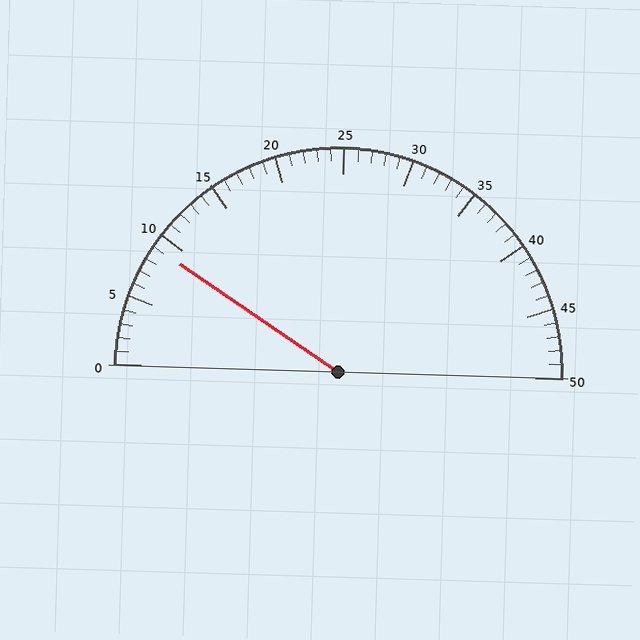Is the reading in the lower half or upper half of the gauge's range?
The reading is in the lower half of the range (0 to 50).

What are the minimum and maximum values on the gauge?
The gauge ranges from 0 to 50.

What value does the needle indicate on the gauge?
The needle indicates approximately 9.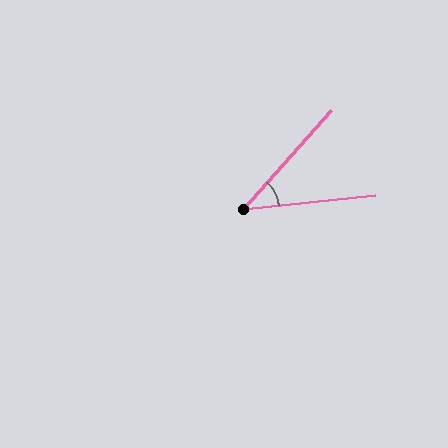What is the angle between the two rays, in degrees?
Approximately 42 degrees.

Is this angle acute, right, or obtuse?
It is acute.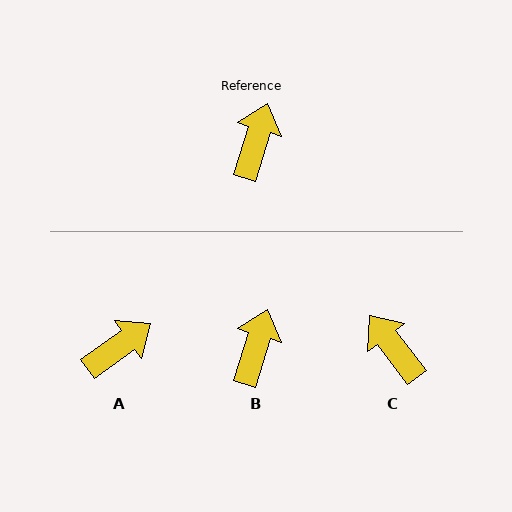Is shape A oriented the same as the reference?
No, it is off by about 37 degrees.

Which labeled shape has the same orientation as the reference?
B.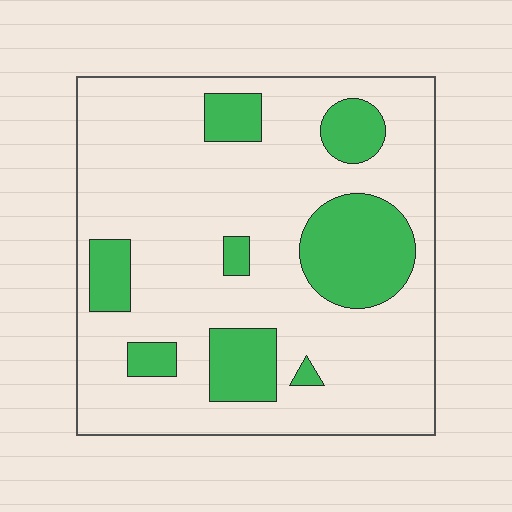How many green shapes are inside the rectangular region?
8.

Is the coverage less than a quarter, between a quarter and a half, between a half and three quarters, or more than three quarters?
Less than a quarter.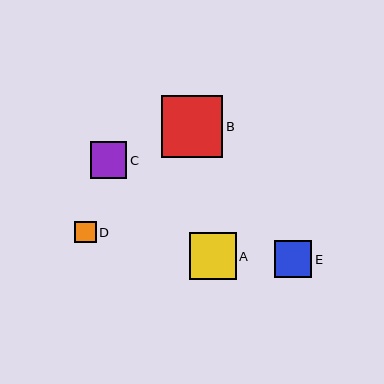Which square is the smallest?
Square D is the smallest with a size of approximately 21 pixels.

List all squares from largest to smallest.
From largest to smallest: B, A, E, C, D.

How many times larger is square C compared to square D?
Square C is approximately 1.7 times the size of square D.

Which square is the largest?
Square B is the largest with a size of approximately 61 pixels.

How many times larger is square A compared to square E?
Square A is approximately 1.3 times the size of square E.